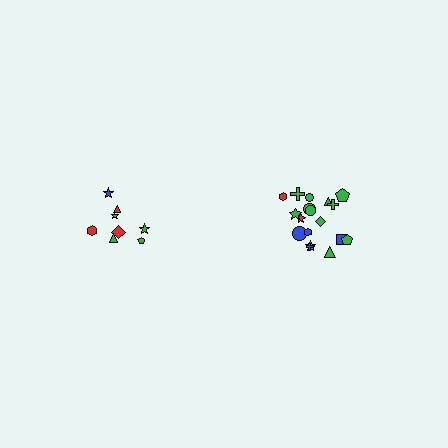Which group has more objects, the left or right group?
The right group.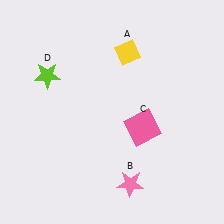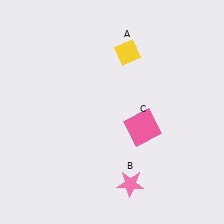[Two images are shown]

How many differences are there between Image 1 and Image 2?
There is 1 difference between the two images.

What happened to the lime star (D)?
The lime star (D) was removed in Image 2. It was in the top-left area of Image 1.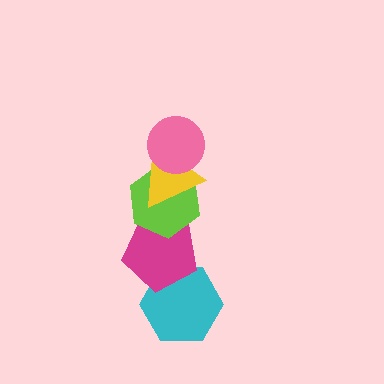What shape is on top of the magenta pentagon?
The lime hexagon is on top of the magenta pentagon.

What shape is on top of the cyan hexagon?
The magenta pentagon is on top of the cyan hexagon.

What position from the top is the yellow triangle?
The yellow triangle is 2nd from the top.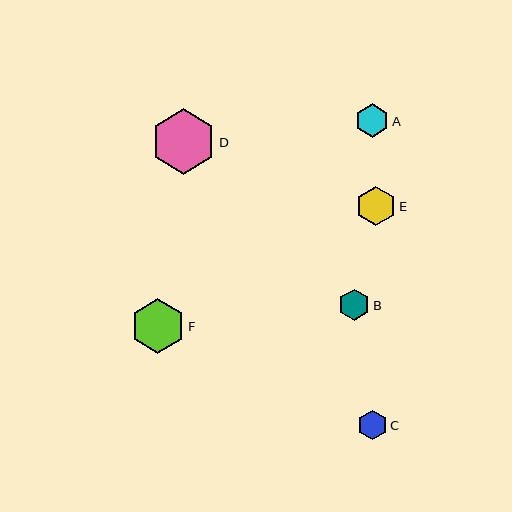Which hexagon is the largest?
Hexagon D is the largest with a size of approximately 65 pixels.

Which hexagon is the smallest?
Hexagon C is the smallest with a size of approximately 30 pixels.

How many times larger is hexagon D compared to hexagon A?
Hexagon D is approximately 2.0 times the size of hexagon A.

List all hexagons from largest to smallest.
From largest to smallest: D, F, E, A, B, C.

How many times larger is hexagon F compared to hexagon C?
Hexagon F is approximately 1.8 times the size of hexagon C.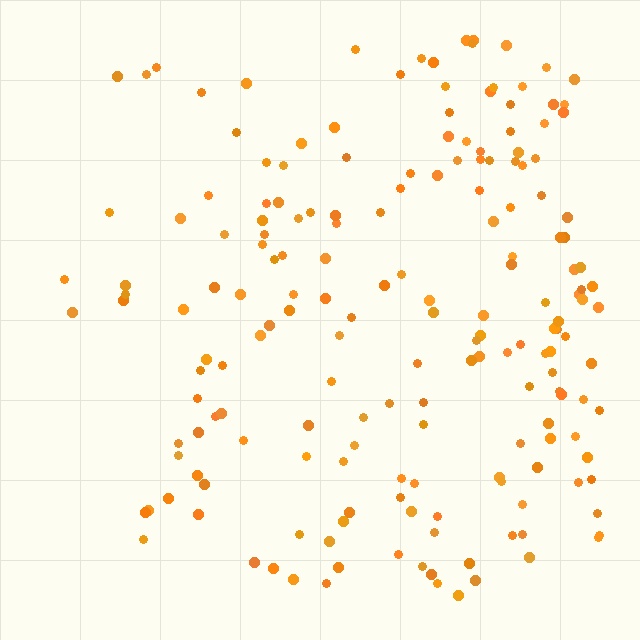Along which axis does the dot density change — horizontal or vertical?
Horizontal.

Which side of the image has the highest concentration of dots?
The right.